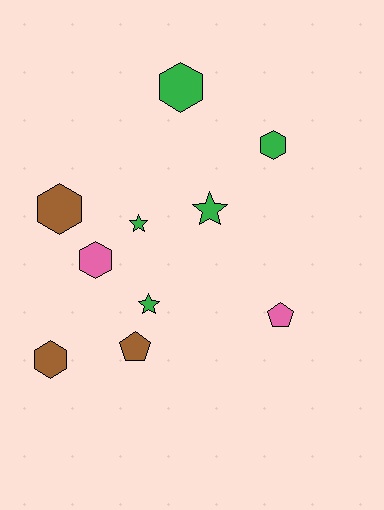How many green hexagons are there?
There are 2 green hexagons.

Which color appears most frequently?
Green, with 5 objects.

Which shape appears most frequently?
Hexagon, with 5 objects.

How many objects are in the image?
There are 10 objects.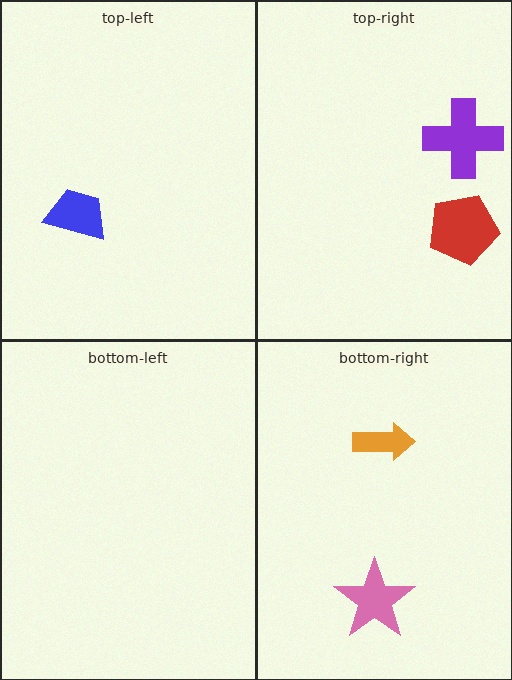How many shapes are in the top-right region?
2.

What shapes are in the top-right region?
The red pentagon, the purple cross.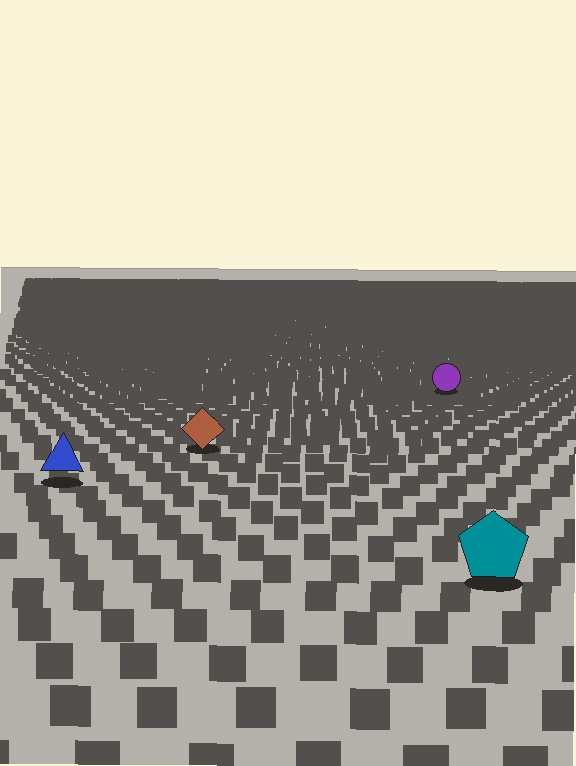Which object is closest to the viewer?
The teal pentagon is closest. The texture marks near it are larger and more spread out.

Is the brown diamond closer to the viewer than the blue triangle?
No. The blue triangle is closer — you can tell from the texture gradient: the ground texture is coarser near it.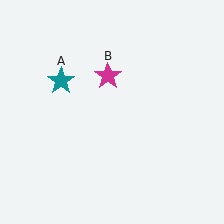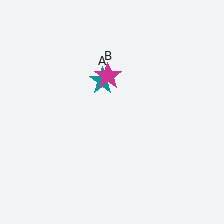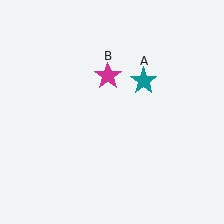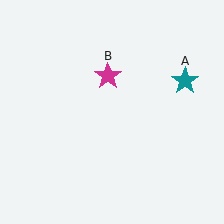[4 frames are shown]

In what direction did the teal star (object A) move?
The teal star (object A) moved right.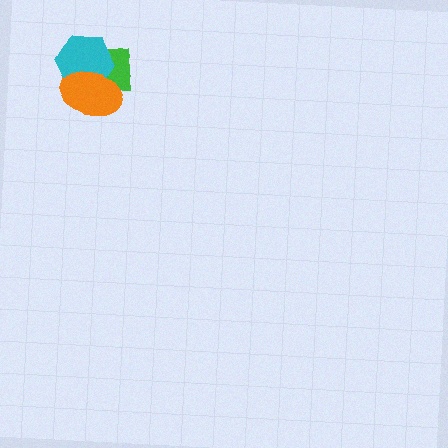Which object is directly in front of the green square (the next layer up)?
The cyan hexagon is directly in front of the green square.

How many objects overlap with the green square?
2 objects overlap with the green square.